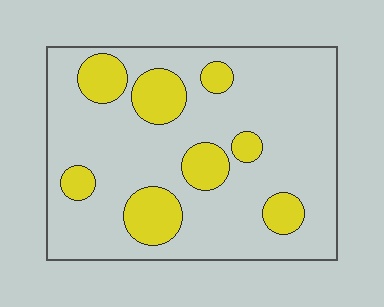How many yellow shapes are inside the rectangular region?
8.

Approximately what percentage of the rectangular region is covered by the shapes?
Approximately 20%.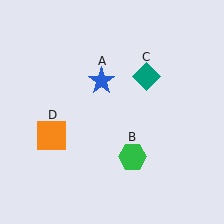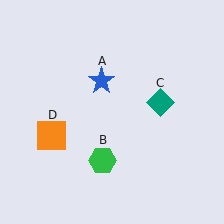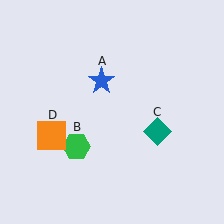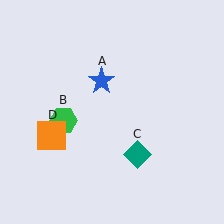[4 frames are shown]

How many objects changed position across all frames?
2 objects changed position: green hexagon (object B), teal diamond (object C).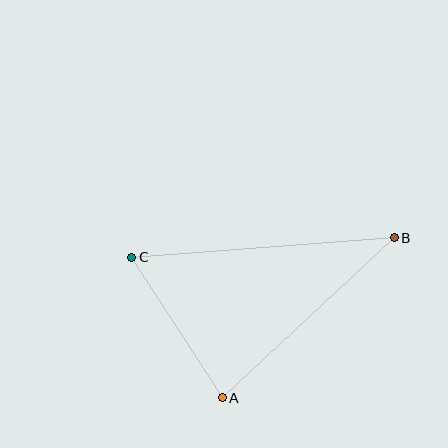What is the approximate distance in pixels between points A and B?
The distance between A and B is approximately 235 pixels.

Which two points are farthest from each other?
Points B and C are farthest from each other.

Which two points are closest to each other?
Points A and C are closest to each other.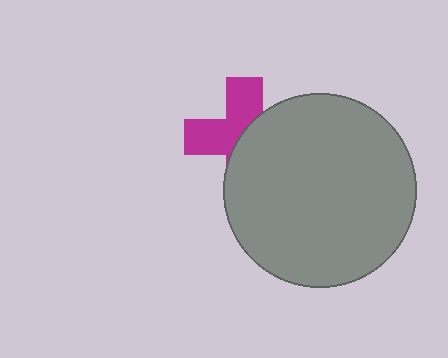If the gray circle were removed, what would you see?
You would see the complete magenta cross.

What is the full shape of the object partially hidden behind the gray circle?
The partially hidden object is a magenta cross.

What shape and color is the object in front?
The object in front is a gray circle.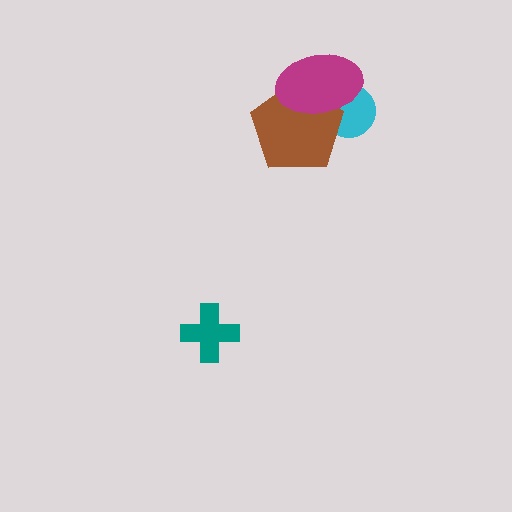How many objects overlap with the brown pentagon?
2 objects overlap with the brown pentagon.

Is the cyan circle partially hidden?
Yes, it is partially covered by another shape.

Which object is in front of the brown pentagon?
The magenta ellipse is in front of the brown pentagon.